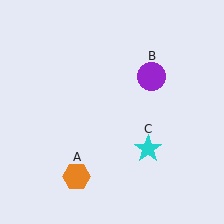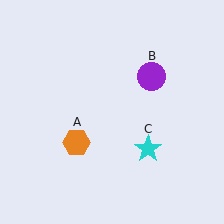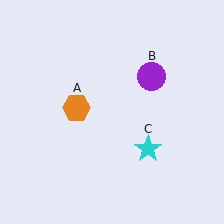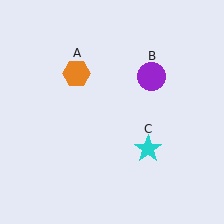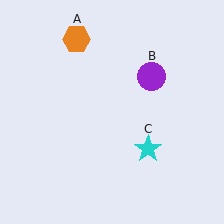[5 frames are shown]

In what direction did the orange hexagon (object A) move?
The orange hexagon (object A) moved up.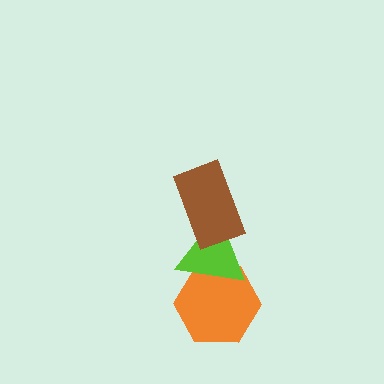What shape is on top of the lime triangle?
The brown rectangle is on top of the lime triangle.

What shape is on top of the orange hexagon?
The lime triangle is on top of the orange hexagon.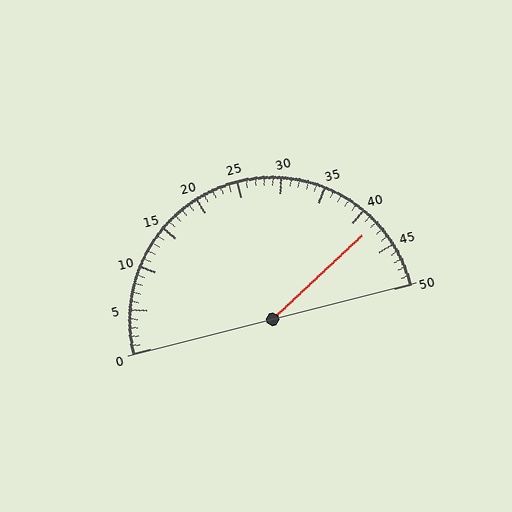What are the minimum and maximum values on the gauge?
The gauge ranges from 0 to 50.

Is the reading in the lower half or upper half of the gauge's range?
The reading is in the upper half of the range (0 to 50).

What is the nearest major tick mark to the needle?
The nearest major tick mark is 40.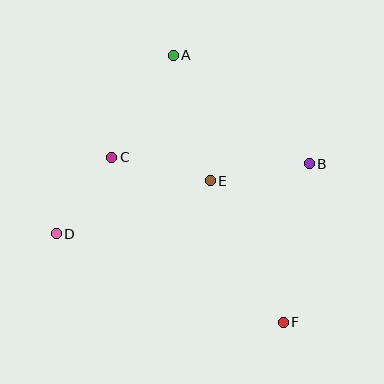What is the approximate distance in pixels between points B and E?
The distance between B and E is approximately 100 pixels.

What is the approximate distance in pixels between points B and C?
The distance between B and C is approximately 197 pixels.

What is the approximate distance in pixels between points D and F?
The distance between D and F is approximately 244 pixels.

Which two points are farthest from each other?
Points A and F are farthest from each other.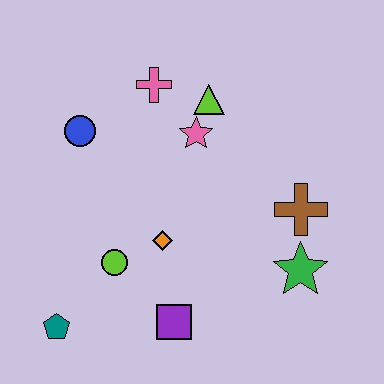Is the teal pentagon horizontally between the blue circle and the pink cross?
No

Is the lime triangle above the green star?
Yes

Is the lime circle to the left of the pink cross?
Yes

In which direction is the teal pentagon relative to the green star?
The teal pentagon is to the left of the green star.